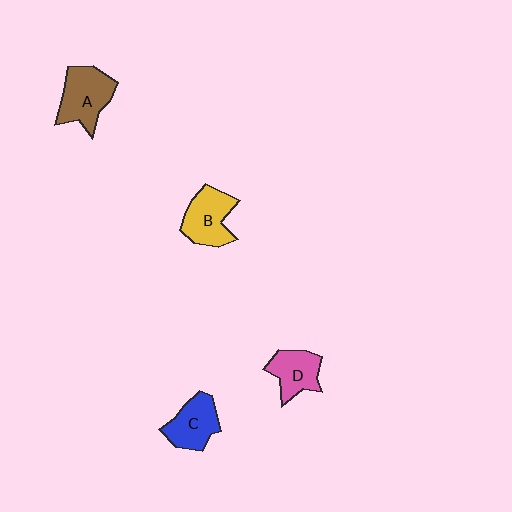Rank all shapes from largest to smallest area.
From largest to smallest: A (brown), B (yellow), C (blue), D (pink).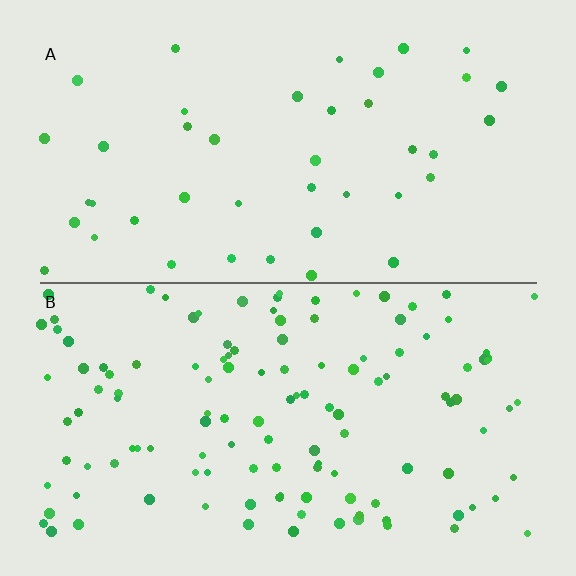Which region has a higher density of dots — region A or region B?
B (the bottom).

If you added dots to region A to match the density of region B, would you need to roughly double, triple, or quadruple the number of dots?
Approximately triple.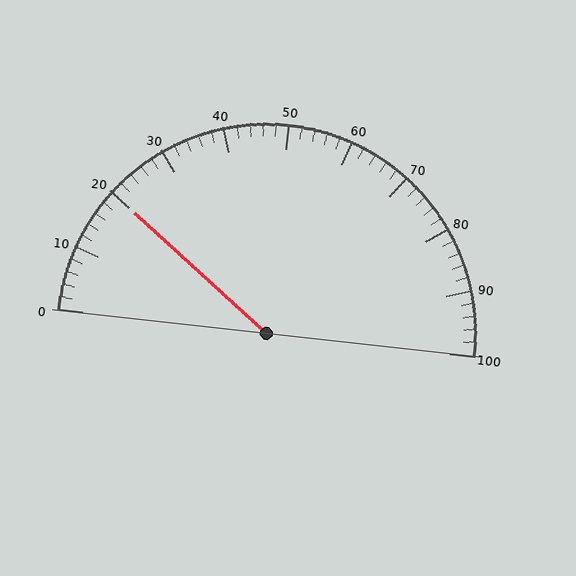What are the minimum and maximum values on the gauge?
The gauge ranges from 0 to 100.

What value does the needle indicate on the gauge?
The needle indicates approximately 20.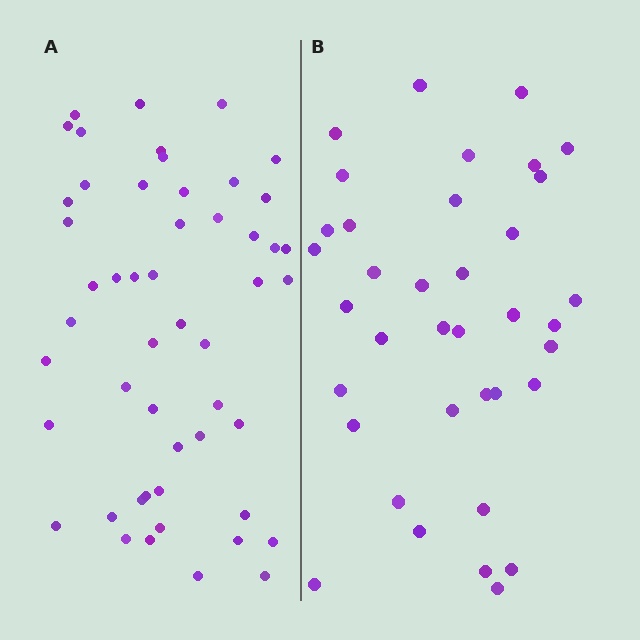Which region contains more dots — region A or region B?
Region A (the left region) has more dots.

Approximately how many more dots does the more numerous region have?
Region A has approximately 15 more dots than region B.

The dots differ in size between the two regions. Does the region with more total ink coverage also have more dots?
No. Region B has more total ink coverage because its dots are larger, but region A actually contains more individual dots. Total area can be misleading — the number of items is what matters here.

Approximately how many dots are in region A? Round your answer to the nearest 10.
About 50 dots. (The exact count is 51, which rounds to 50.)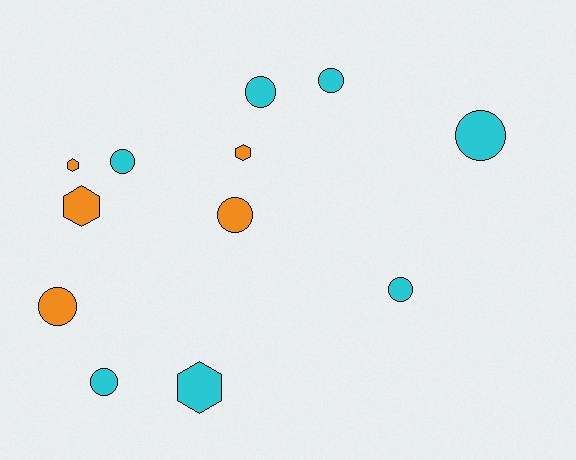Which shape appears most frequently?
Circle, with 8 objects.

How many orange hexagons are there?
There are 3 orange hexagons.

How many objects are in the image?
There are 12 objects.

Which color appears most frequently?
Cyan, with 7 objects.